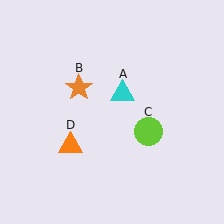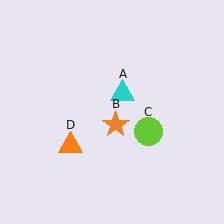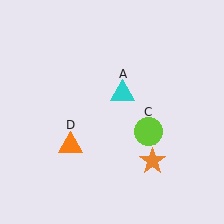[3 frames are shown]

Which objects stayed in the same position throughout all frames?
Cyan triangle (object A) and lime circle (object C) and orange triangle (object D) remained stationary.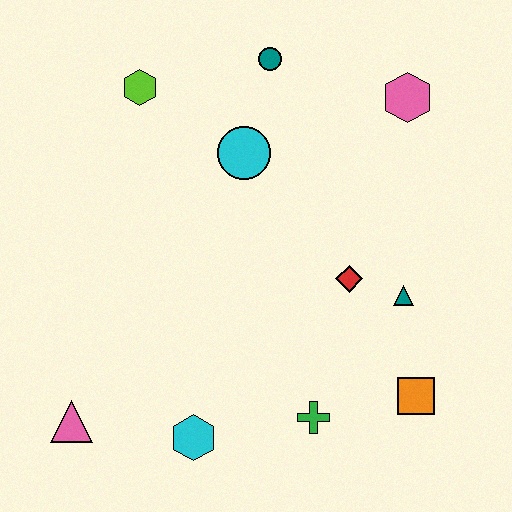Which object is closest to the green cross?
The orange square is closest to the green cross.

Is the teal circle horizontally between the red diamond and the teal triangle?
No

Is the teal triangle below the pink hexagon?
Yes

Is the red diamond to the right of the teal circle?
Yes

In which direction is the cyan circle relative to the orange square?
The cyan circle is above the orange square.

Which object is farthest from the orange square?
The lime hexagon is farthest from the orange square.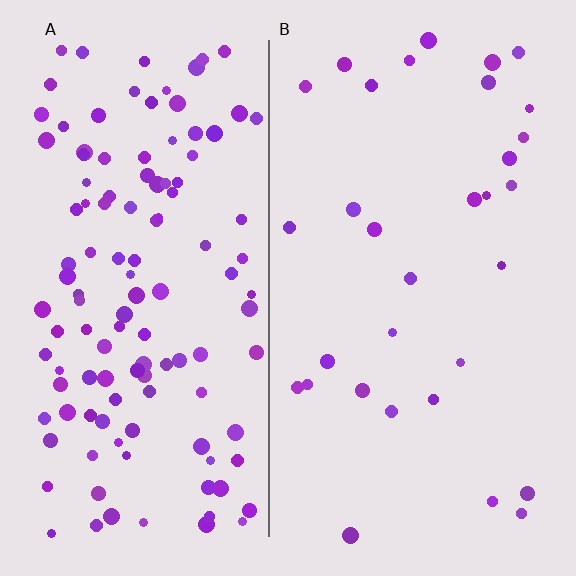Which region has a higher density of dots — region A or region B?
A (the left).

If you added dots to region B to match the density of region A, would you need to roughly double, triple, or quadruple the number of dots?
Approximately quadruple.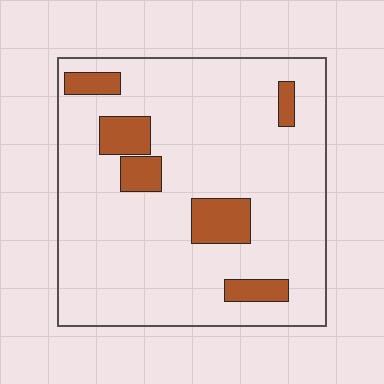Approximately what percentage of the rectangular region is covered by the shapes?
Approximately 15%.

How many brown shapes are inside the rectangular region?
6.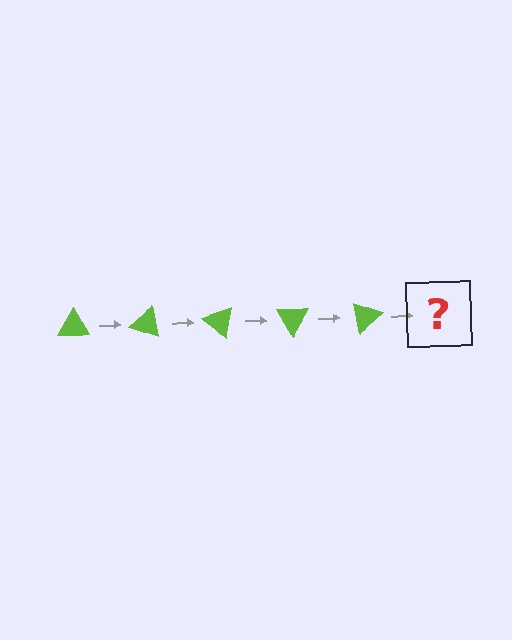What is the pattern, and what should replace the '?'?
The pattern is that the triangle rotates 20 degrees each step. The '?' should be a lime triangle rotated 100 degrees.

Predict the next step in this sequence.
The next step is a lime triangle rotated 100 degrees.